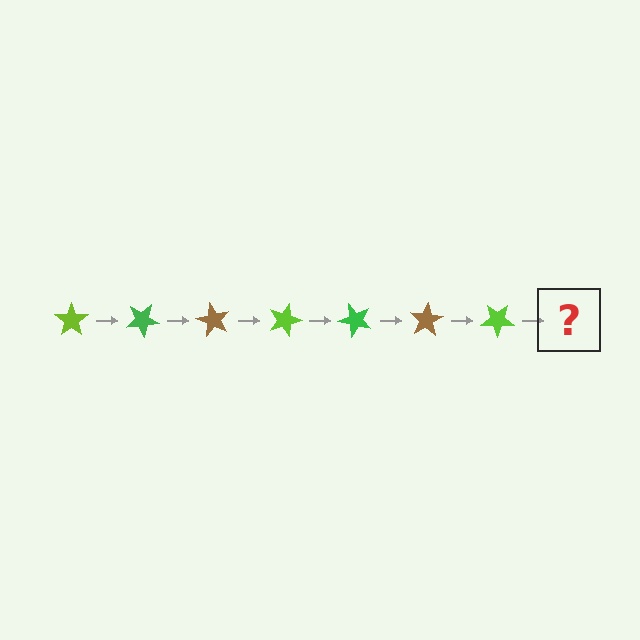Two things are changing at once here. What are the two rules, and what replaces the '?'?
The two rules are that it rotates 30 degrees each step and the color cycles through lime, green, and brown. The '?' should be a green star, rotated 210 degrees from the start.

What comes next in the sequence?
The next element should be a green star, rotated 210 degrees from the start.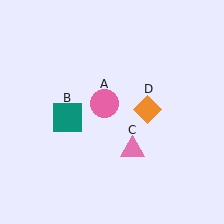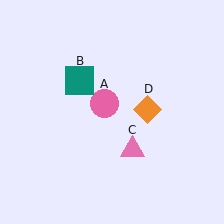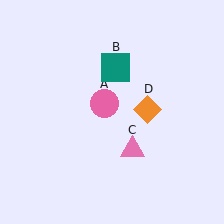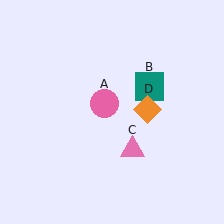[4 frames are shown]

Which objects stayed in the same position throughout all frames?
Pink circle (object A) and pink triangle (object C) and orange diamond (object D) remained stationary.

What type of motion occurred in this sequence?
The teal square (object B) rotated clockwise around the center of the scene.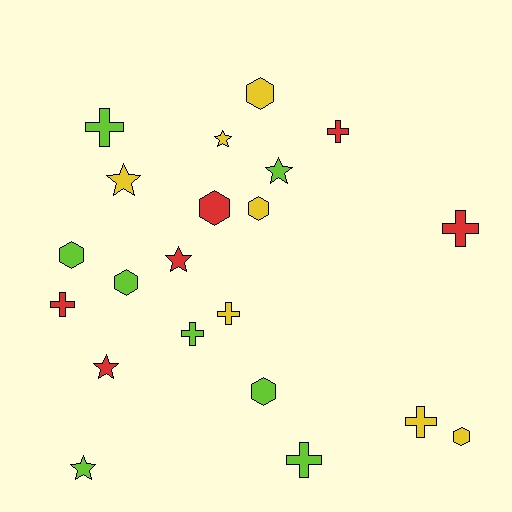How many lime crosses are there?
There are 3 lime crosses.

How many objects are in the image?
There are 21 objects.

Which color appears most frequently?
Lime, with 8 objects.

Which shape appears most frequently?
Cross, with 8 objects.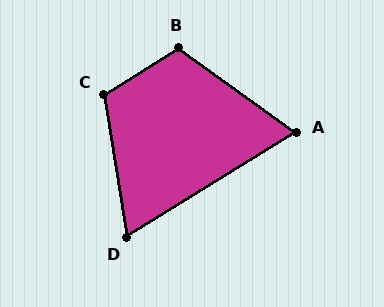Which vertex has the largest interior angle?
C, at approximately 112 degrees.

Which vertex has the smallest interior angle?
A, at approximately 68 degrees.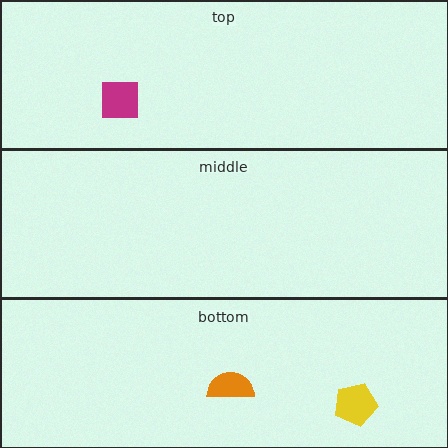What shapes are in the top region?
The magenta square.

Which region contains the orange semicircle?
The bottom region.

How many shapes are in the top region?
1.